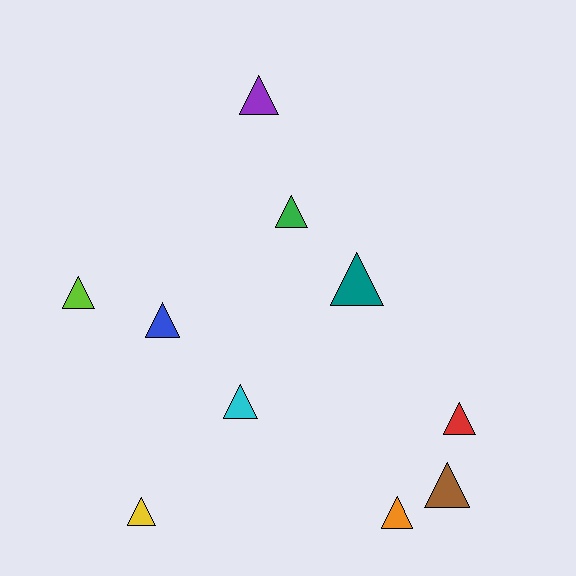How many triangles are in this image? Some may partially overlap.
There are 10 triangles.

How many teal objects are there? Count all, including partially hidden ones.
There is 1 teal object.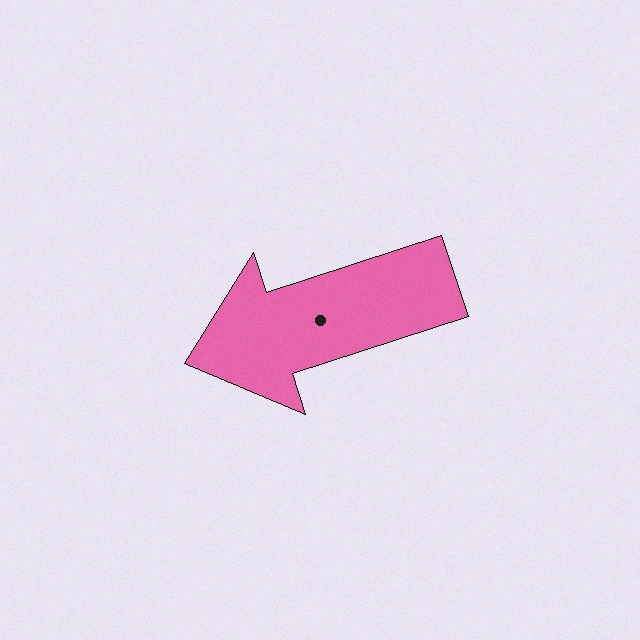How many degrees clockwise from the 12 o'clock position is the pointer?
Approximately 252 degrees.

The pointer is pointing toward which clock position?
Roughly 8 o'clock.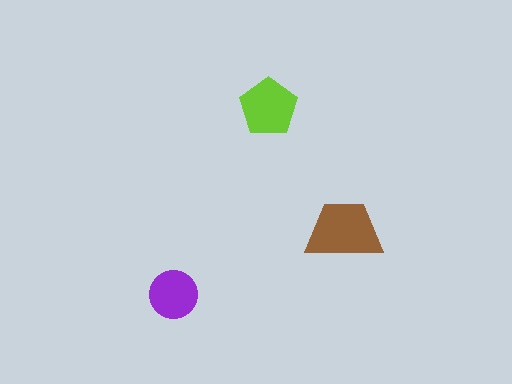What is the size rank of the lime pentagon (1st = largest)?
2nd.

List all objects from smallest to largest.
The purple circle, the lime pentagon, the brown trapezoid.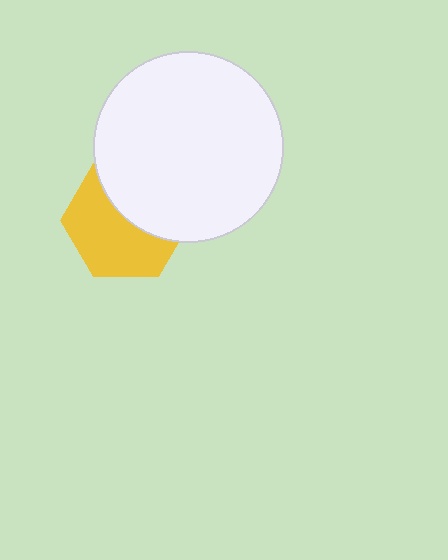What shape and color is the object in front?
The object in front is a white circle.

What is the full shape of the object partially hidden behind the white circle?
The partially hidden object is a yellow hexagon.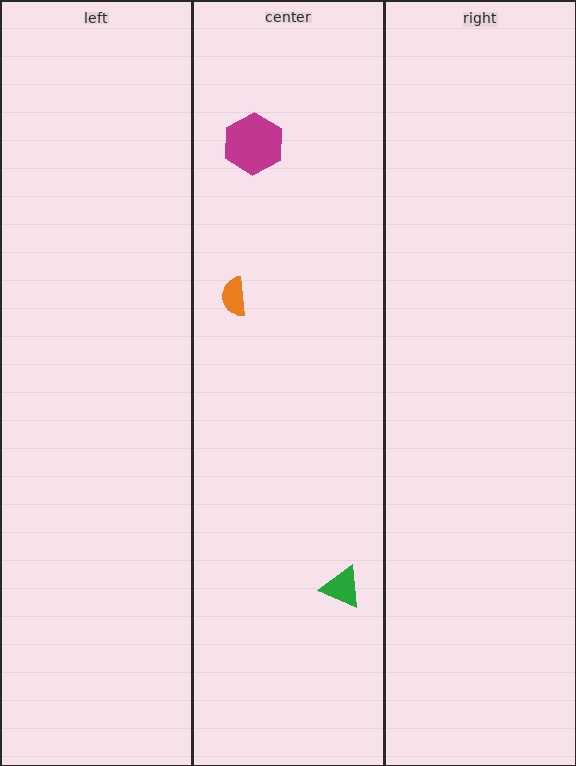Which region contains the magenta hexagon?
The center region.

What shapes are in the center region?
The magenta hexagon, the green triangle, the orange semicircle.